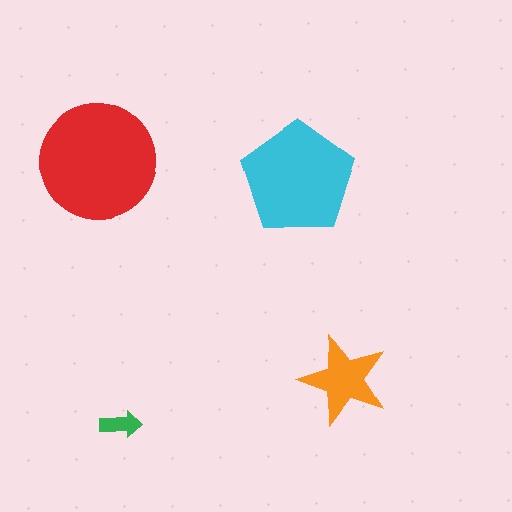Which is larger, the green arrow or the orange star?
The orange star.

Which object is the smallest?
The green arrow.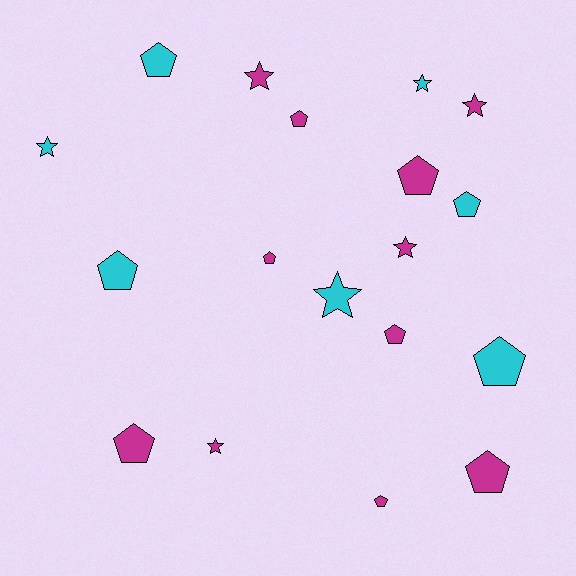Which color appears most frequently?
Magenta, with 11 objects.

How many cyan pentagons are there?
There are 4 cyan pentagons.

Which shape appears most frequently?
Pentagon, with 11 objects.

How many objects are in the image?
There are 18 objects.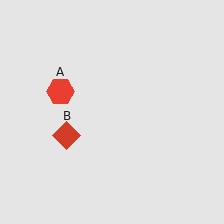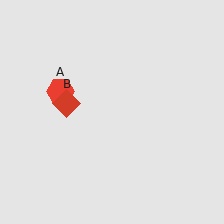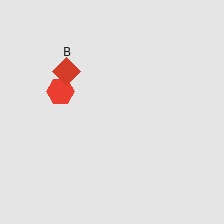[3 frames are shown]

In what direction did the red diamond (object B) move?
The red diamond (object B) moved up.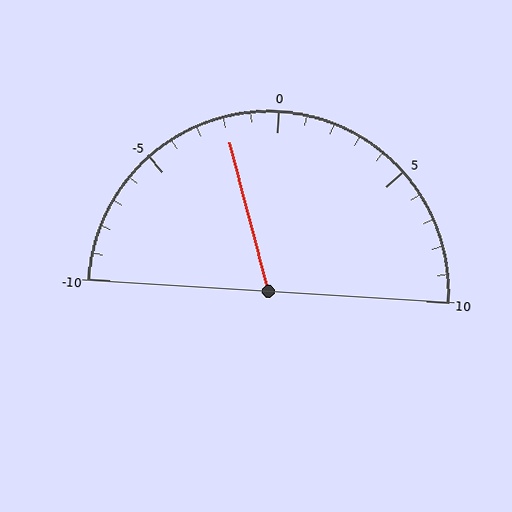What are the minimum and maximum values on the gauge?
The gauge ranges from -10 to 10.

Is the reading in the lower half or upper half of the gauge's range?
The reading is in the lower half of the range (-10 to 10).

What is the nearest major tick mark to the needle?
The nearest major tick mark is 0.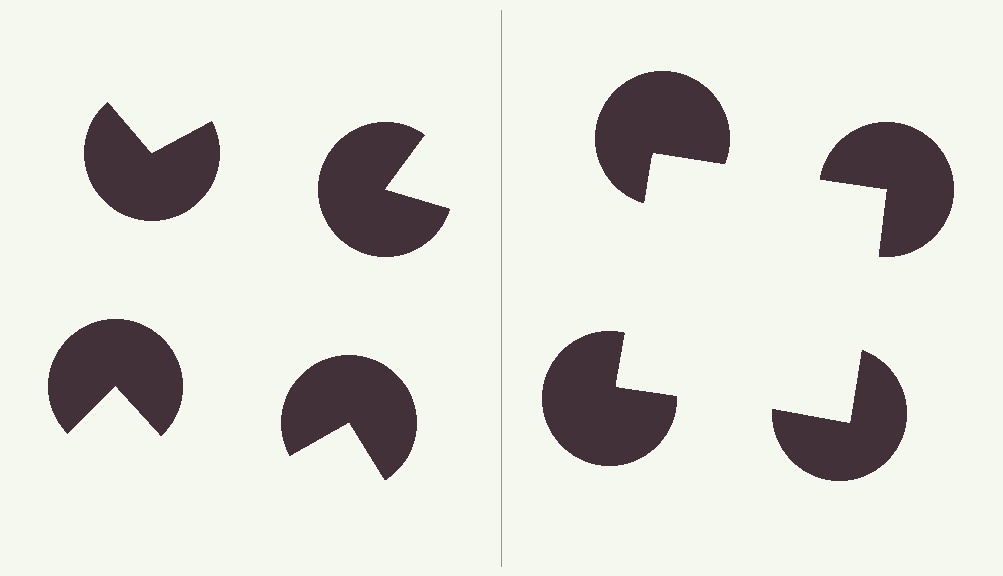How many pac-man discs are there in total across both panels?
8 — 4 on each side.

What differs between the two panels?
The pac-man discs are positioned identically on both sides; only the wedge orientations differ. On the right they align to a square; on the left they are misaligned.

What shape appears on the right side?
An illusory square.